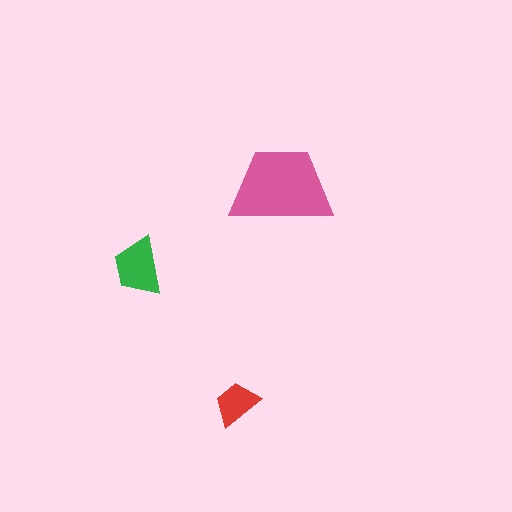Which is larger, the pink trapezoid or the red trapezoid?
The pink one.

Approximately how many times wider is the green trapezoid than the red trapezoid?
About 1.5 times wider.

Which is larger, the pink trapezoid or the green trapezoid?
The pink one.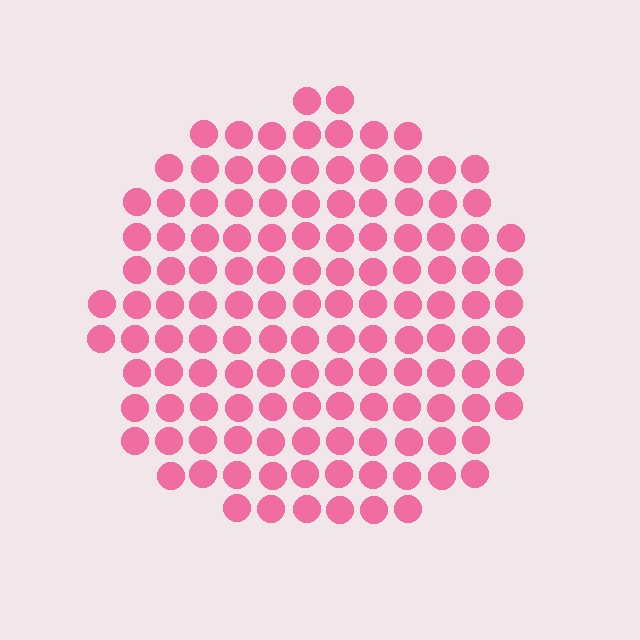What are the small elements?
The small elements are circles.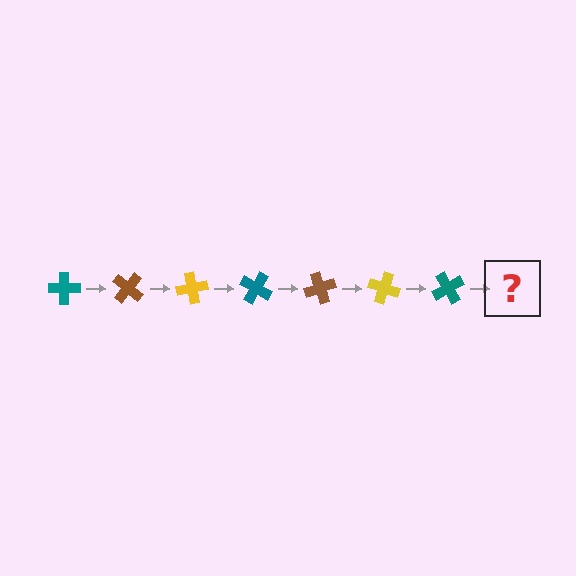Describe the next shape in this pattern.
It should be a brown cross, rotated 280 degrees from the start.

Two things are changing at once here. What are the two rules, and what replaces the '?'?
The two rules are that it rotates 40 degrees each step and the color cycles through teal, brown, and yellow. The '?' should be a brown cross, rotated 280 degrees from the start.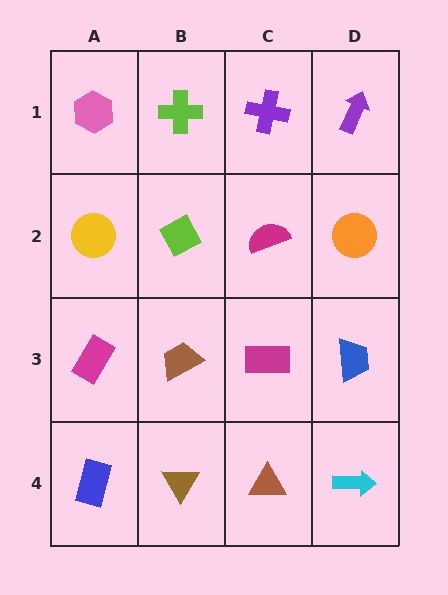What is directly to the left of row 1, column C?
A lime cross.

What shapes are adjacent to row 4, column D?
A blue trapezoid (row 3, column D), a brown triangle (row 4, column C).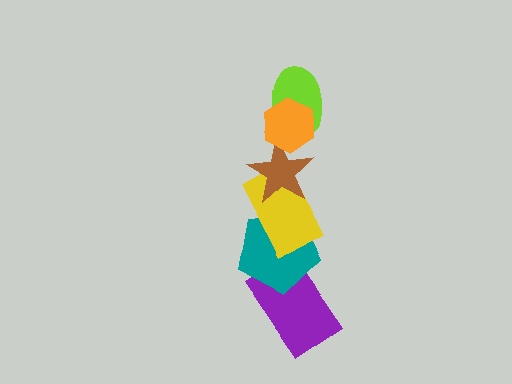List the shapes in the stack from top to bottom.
From top to bottom: the orange hexagon, the lime ellipse, the brown star, the yellow rectangle, the teal pentagon, the purple rectangle.